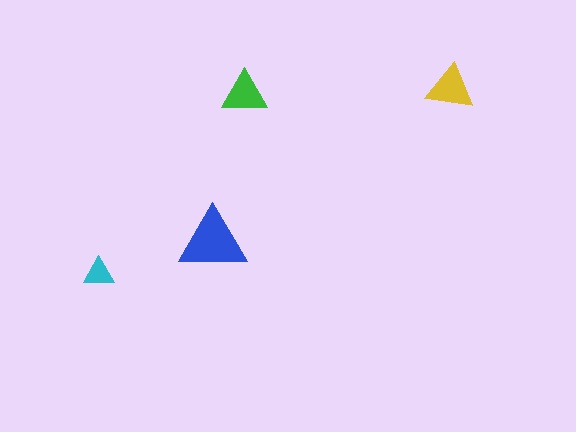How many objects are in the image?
There are 4 objects in the image.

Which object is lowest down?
The cyan triangle is bottommost.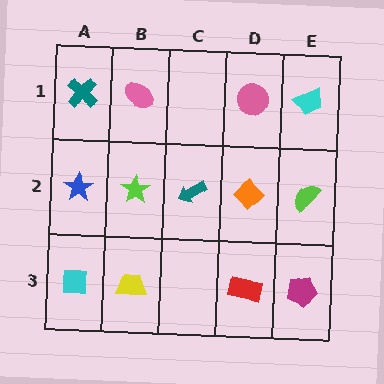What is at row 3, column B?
A yellow trapezoid.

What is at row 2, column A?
A blue star.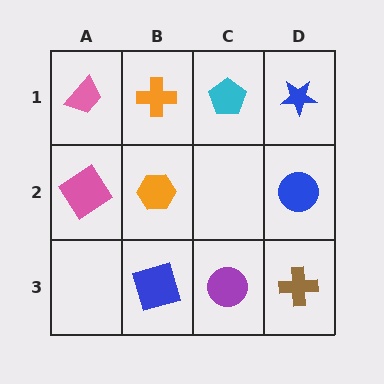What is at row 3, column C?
A purple circle.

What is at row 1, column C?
A cyan pentagon.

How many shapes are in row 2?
3 shapes.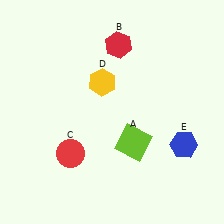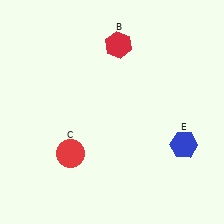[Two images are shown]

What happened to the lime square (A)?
The lime square (A) was removed in Image 2. It was in the bottom-right area of Image 1.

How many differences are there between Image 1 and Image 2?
There are 2 differences between the two images.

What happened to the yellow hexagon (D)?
The yellow hexagon (D) was removed in Image 2. It was in the top-left area of Image 1.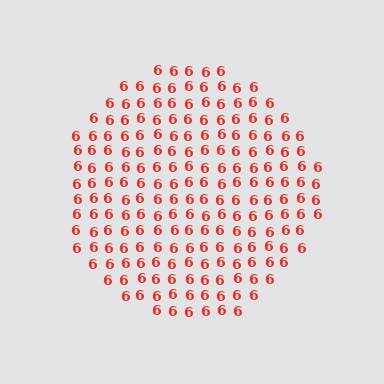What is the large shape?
The large shape is a circle.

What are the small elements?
The small elements are digit 6's.